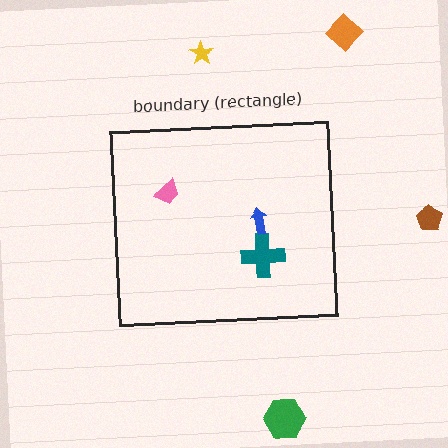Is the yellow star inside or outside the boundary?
Outside.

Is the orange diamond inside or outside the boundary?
Outside.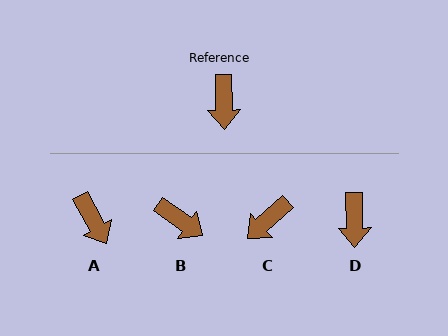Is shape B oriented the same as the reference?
No, it is off by about 54 degrees.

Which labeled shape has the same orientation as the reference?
D.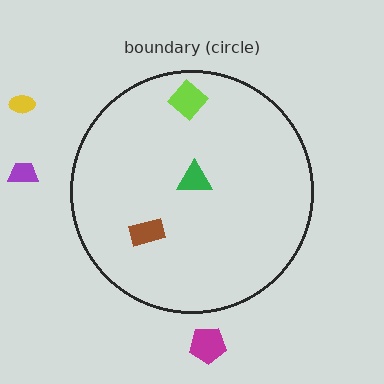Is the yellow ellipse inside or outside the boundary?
Outside.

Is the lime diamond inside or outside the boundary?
Inside.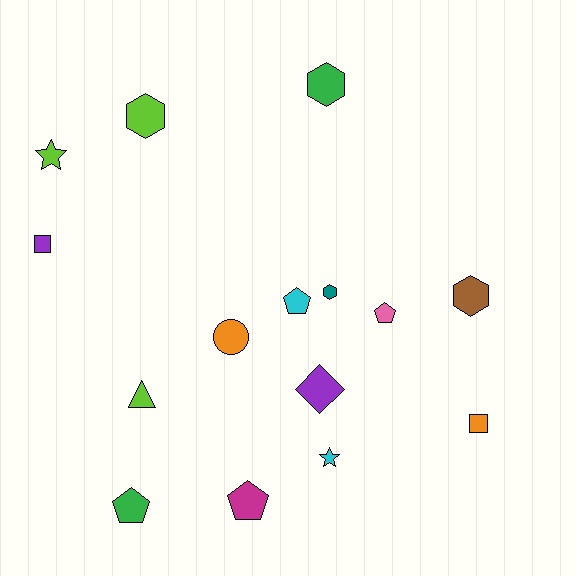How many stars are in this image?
There are 2 stars.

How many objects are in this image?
There are 15 objects.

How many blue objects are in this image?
There are no blue objects.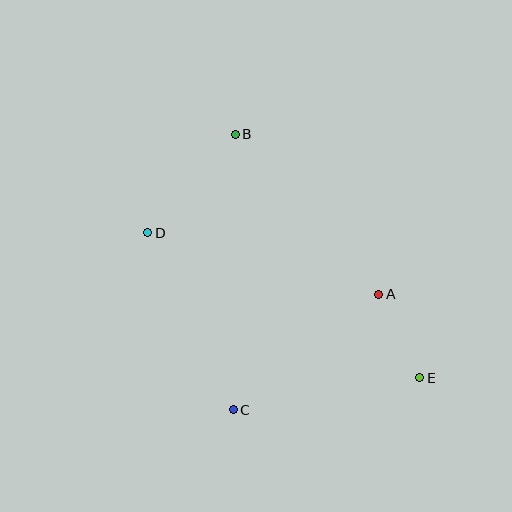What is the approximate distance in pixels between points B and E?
The distance between B and E is approximately 305 pixels.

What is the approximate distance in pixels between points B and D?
The distance between B and D is approximately 132 pixels.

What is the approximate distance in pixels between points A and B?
The distance between A and B is approximately 215 pixels.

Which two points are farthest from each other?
Points D and E are farthest from each other.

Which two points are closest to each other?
Points A and E are closest to each other.